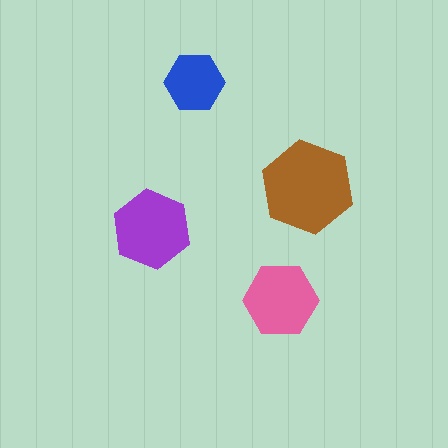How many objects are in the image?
There are 4 objects in the image.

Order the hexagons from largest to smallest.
the brown one, the purple one, the pink one, the blue one.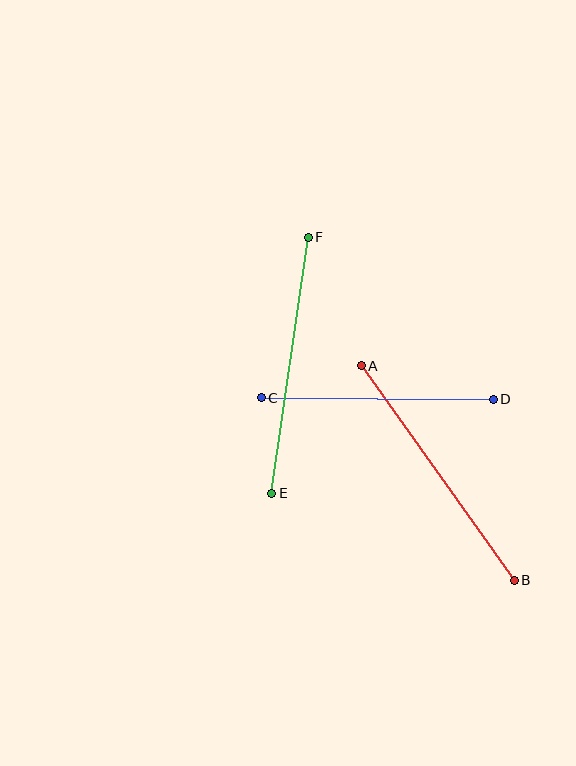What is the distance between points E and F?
The distance is approximately 259 pixels.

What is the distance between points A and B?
The distance is approximately 263 pixels.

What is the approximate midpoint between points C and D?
The midpoint is at approximately (377, 398) pixels.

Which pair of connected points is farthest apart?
Points A and B are farthest apart.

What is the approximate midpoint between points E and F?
The midpoint is at approximately (290, 365) pixels.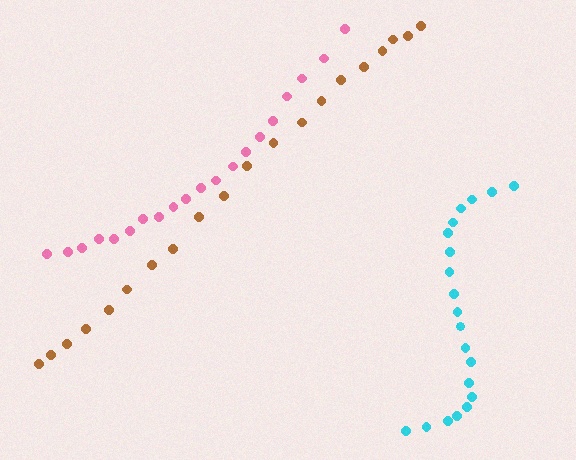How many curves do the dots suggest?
There are 3 distinct paths.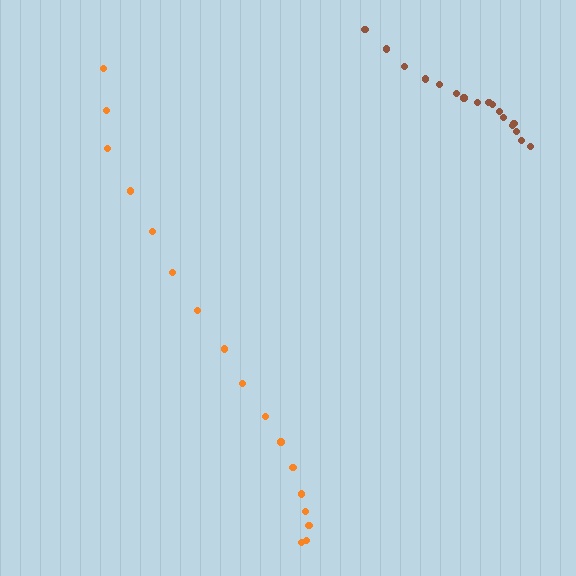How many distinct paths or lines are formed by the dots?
There are 2 distinct paths.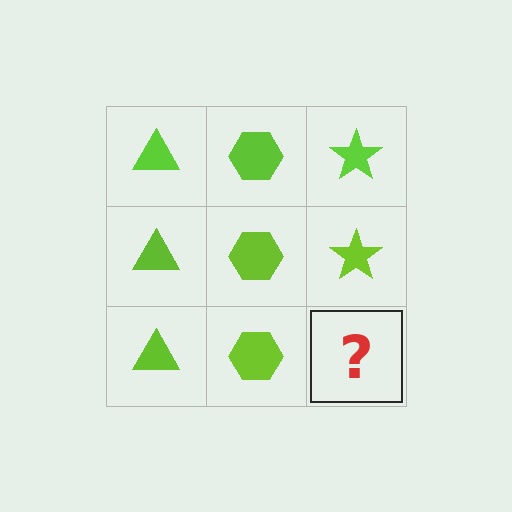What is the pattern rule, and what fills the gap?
The rule is that each column has a consistent shape. The gap should be filled with a lime star.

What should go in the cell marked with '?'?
The missing cell should contain a lime star.